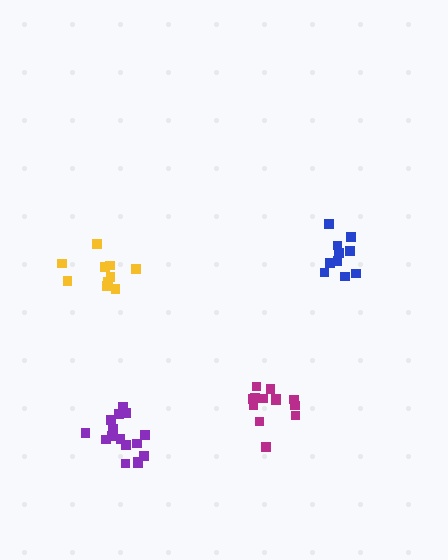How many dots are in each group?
Group 1: 16 dots, Group 2: 10 dots, Group 3: 13 dots, Group 4: 10 dots (49 total).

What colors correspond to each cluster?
The clusters are colored: purple, blue, magenta, yellow.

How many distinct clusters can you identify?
There are 4 distinct clusters.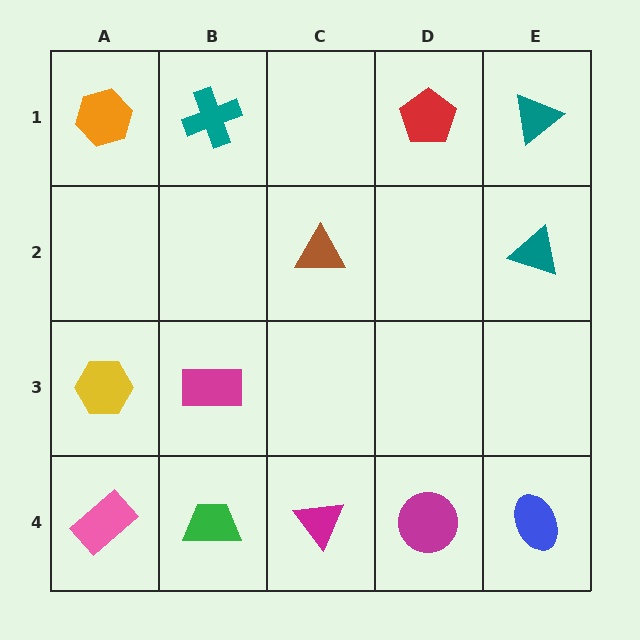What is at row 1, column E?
A teal triangle.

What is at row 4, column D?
A magenta circle.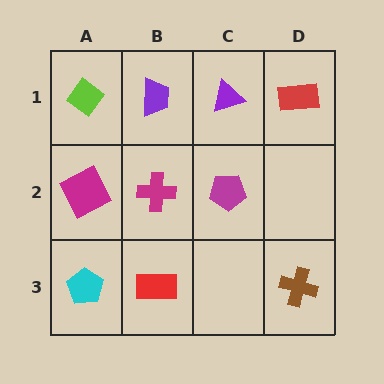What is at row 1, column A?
A lime diamond.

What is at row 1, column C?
A purple triangle.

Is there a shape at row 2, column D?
No, that cell is empty.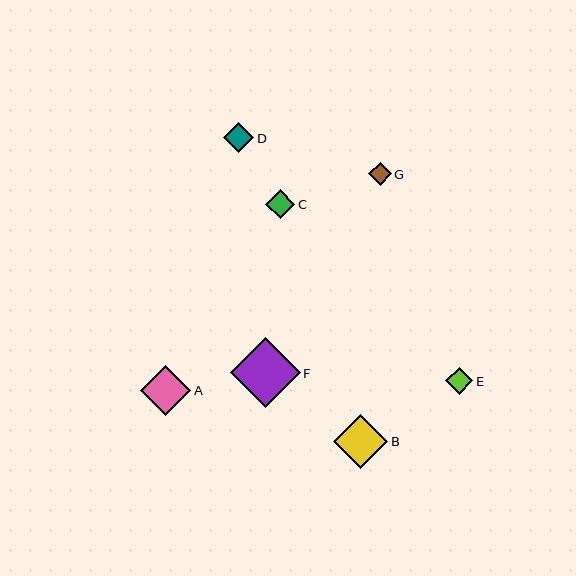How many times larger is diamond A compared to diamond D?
Diamond A is approximately 1.7 times the size of diamond D.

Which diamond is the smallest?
Diamond G is the smallest with a size of approximately 23 pixels.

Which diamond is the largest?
Diamond F is the largest with a size of approximately 69 pixels.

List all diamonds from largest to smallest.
From largest to smallest: F, B, A, D, C, E, G.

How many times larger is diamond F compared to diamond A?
Diamond F is approximately 1.4 times the size of diamond A.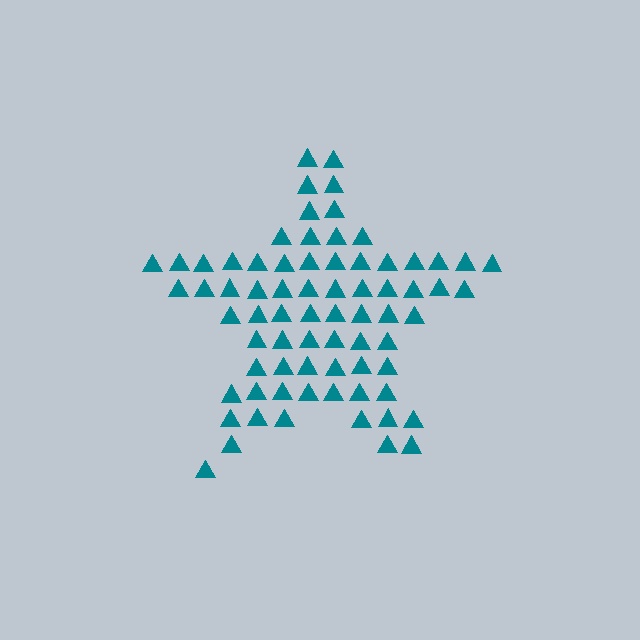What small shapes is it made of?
It is made of small triangles.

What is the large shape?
The large shape is a star.